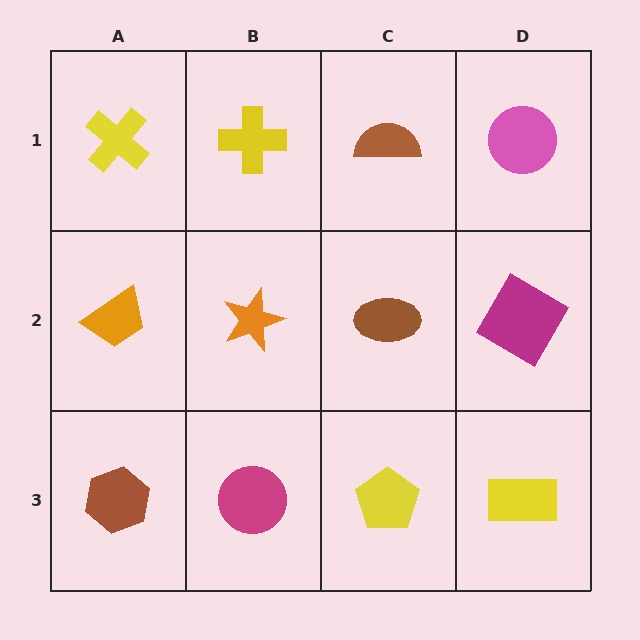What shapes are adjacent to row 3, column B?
An orange star (row 2, column B), a brown hexagon (row 3, column A), a yellow pentagon (row 3, column C).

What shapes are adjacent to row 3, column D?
A magenta diamond (row 2, column D), a yellow pentagon (row 3, column C).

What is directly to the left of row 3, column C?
A magenta circle.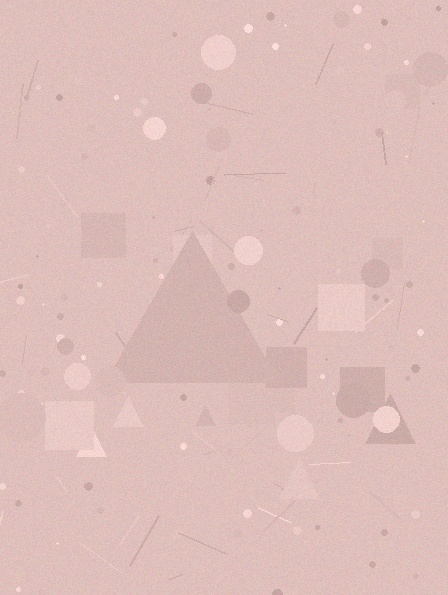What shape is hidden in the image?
A triangle is hidden in the image.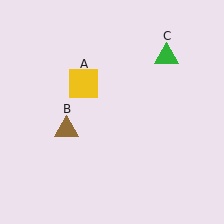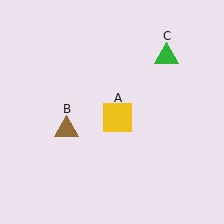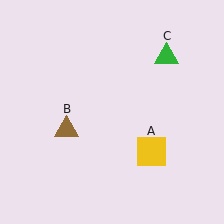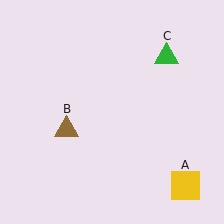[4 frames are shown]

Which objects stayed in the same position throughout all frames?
Brown triangle (object B) and green triangle (object C) remained stationary.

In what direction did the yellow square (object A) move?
The yellow square (object A) moved down and to the right.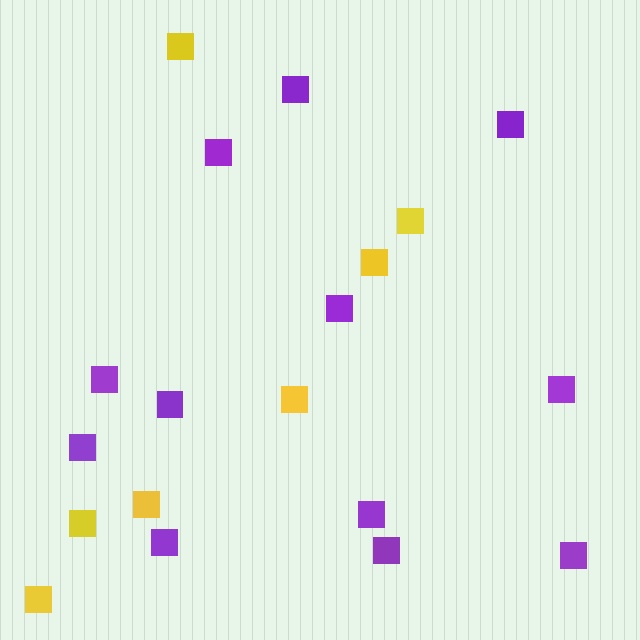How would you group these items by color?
There are 2 groups: one group of yellow squares (7) and one group of purple squares (12).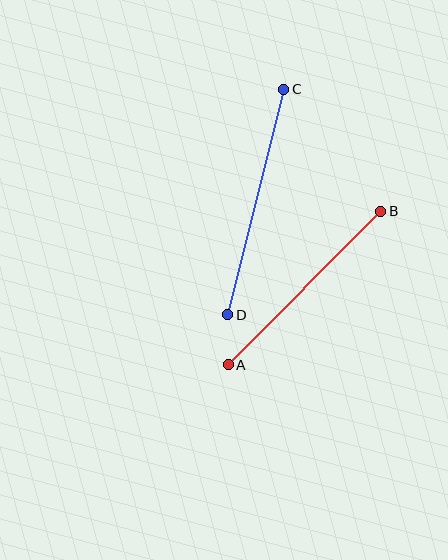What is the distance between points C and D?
The distance is approximately 232 pixels.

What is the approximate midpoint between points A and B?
The midpoint is at approximately (305, 288) pixels.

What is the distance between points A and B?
The distance is approximately 216 pixels.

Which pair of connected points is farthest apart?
Points C and D are farthest apart.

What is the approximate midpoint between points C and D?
The midpoint is at approximately (256, 202) pixels.